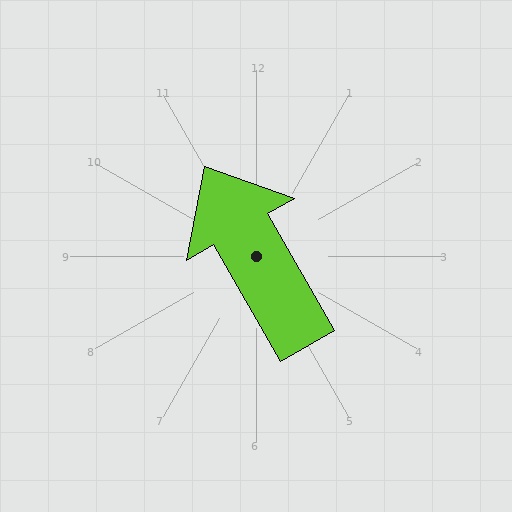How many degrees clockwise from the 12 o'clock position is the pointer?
Approximately 330 degrees.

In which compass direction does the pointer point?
Northwest.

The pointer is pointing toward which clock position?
Roughly 11 o'clock.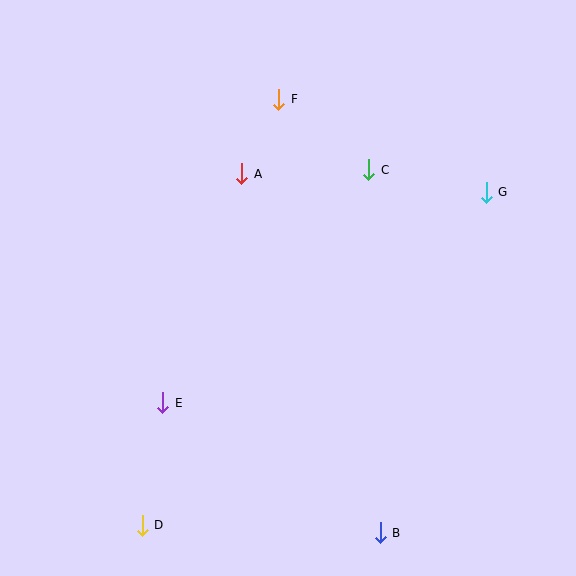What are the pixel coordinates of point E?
Point E is at (163, 403).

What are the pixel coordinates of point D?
Point D is at (142, 525).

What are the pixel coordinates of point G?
Point G is at (486, 192).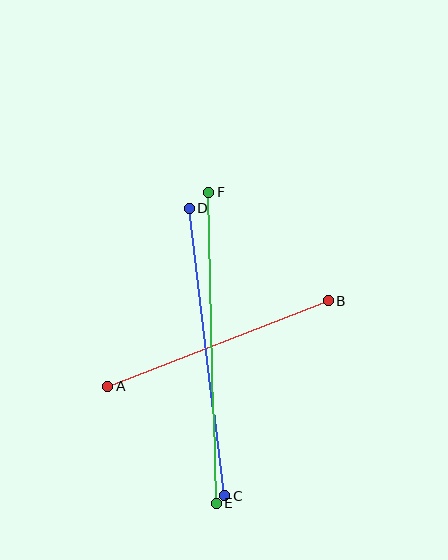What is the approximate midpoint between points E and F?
The midpoint is at approximately (212, 348) pixels.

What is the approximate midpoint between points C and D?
The midpoint is at approximately (207, 352) pixels.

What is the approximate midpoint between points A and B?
The midpoint is at approximately (218, 343) pixels.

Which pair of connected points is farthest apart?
Points E and F are farthest apart.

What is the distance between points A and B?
The distance is approximately 237 pixels.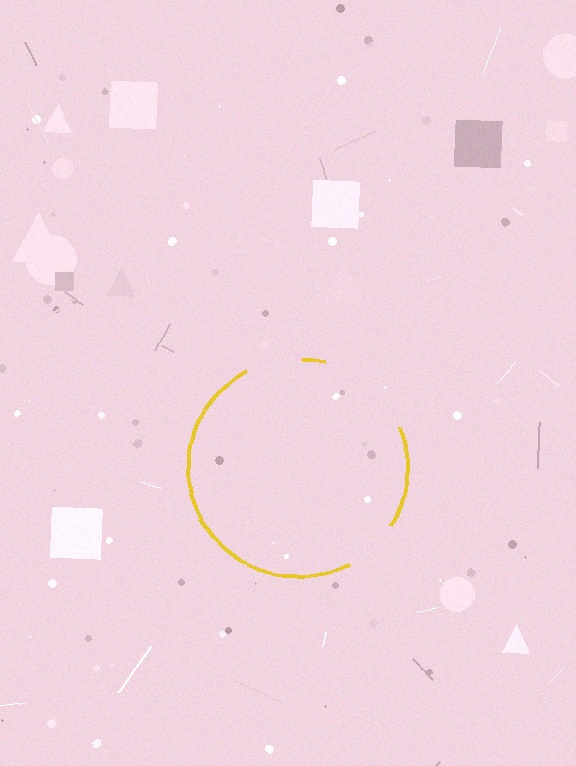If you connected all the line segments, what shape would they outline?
They would outline a circle.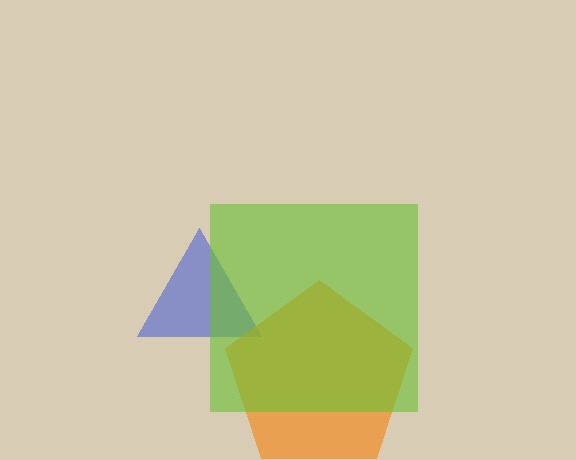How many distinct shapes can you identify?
There are 3 distinct shapes: a blue triangle, an orange pentagon, a lime square.